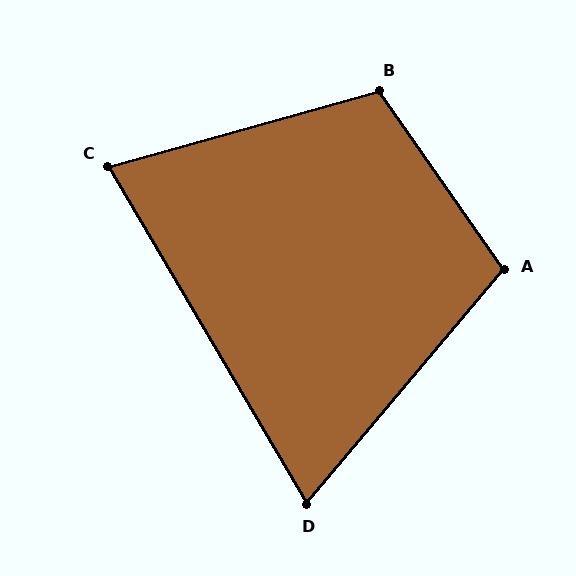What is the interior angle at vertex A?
Approximately 105 degrees (obtuse).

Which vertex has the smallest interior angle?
D, at approximately 71 degrees.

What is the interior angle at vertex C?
Approximately 75 degrees (acute).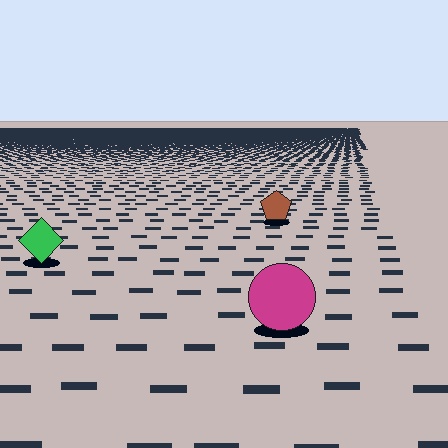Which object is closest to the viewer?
The magenta circle is closest. The texture marks near it are larger and more spread out.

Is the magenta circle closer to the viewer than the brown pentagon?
Yes. The magenta circle is closer — you can tell from the texture gradient: the ground texture is coarser near it.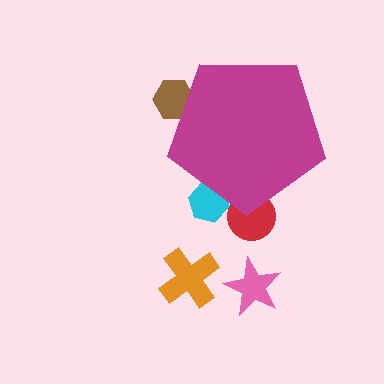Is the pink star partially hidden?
No, the pink star is fully visible.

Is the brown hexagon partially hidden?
Yes, the brown hexagon is partially hidden behind the magenta pentagon.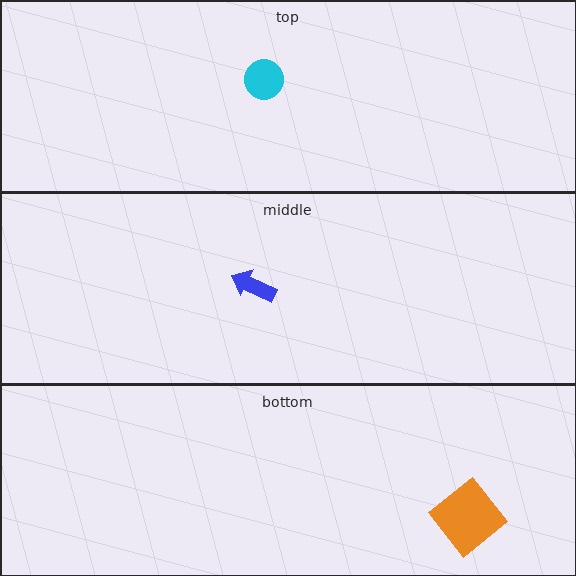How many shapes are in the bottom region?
1.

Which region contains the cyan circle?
The top region.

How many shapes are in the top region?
1.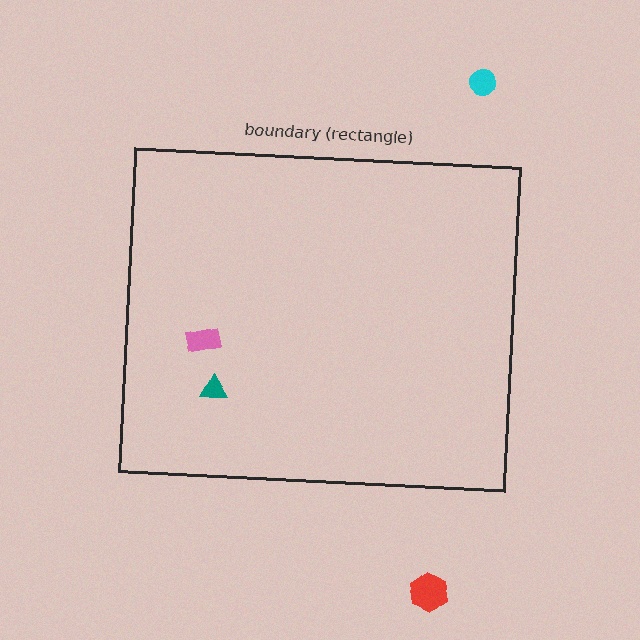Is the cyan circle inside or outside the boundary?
Outside.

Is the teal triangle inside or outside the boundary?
Inside.